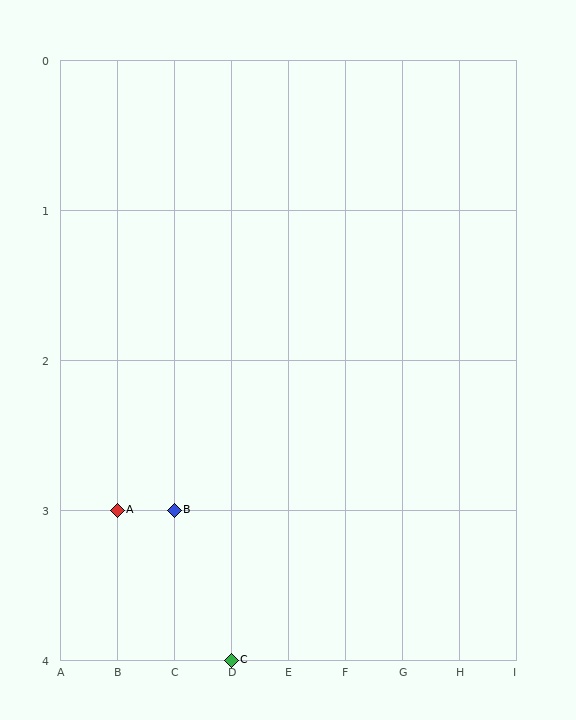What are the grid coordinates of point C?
Point C is at grid coordinates (D, 4).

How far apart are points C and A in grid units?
Points C and A are 2 columns and 1 row apart (about 2.2 grid units diagonally).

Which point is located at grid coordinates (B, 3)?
Point A is at (B, 3).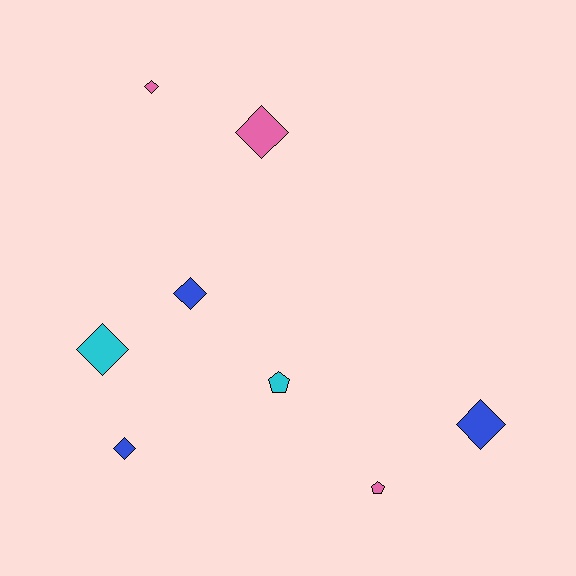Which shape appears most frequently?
Diamond, with 6 objects.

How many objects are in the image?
There are 8 objects.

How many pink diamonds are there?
There are 2 pink diamonds.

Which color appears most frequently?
Blue, with 3 objects.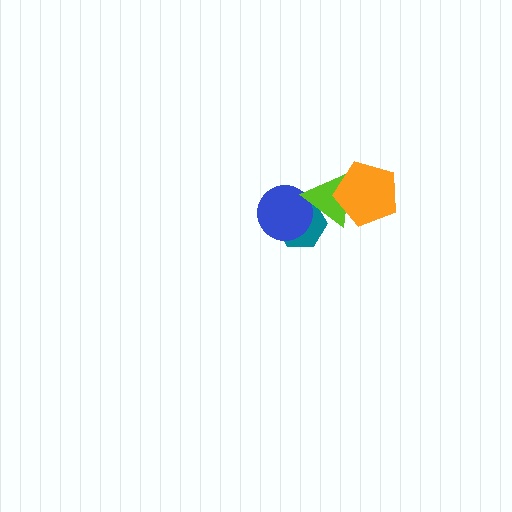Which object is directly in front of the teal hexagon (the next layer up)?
The blue circle is directly in front of the teal hexagon.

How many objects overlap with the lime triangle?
3 objects overlap with the lime triangle.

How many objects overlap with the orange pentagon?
1 object overlaps with the orange pentagon.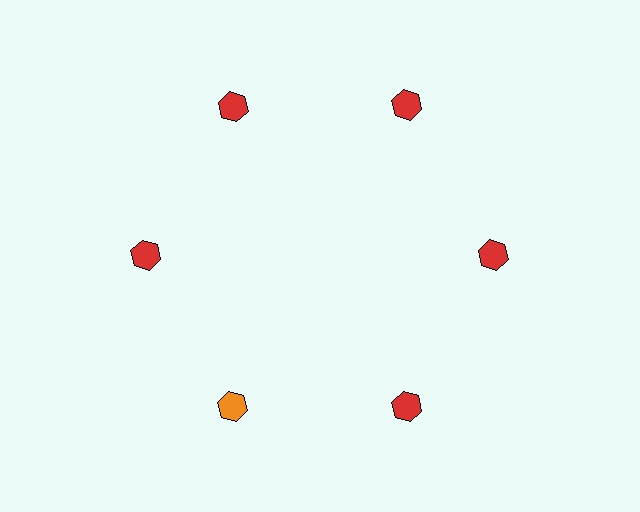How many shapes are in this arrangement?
There are 6 shapes arranged in a ring pattern.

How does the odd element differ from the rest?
It has a different color: orange instead of red.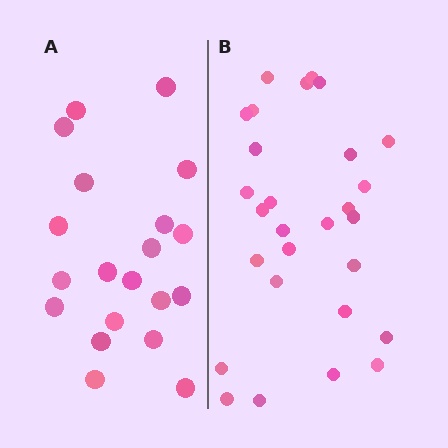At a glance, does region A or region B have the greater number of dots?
Region B (the right region) has more dots.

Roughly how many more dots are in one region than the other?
Region B has roughly 8 or so more dots than region A.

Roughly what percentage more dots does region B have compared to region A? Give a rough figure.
About 40% more.